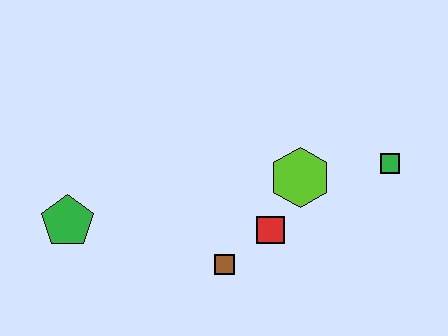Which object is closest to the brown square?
The red square is closest to the brown square.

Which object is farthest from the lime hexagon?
The green pentagon is farthest from the lime hexagon.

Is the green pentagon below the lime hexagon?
Yes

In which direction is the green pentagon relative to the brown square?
The green pentagon is to the left of the brown square.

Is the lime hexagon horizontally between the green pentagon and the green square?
Yes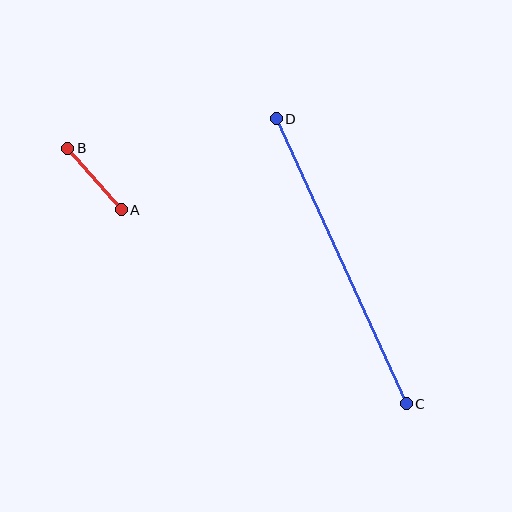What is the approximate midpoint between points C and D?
The midpoint is at approximately (341, 261) pixels.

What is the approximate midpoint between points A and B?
The midpoint is at approximately (95, 179) pixels.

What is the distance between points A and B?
The distance is approximately 82 pixels.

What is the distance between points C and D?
The distance is approximately 313 pixels.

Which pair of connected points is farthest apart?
Points C and D are farthest apart.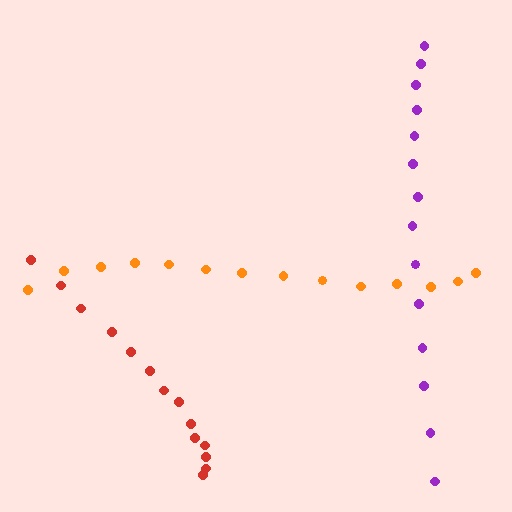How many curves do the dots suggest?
There are 3 distinct paths.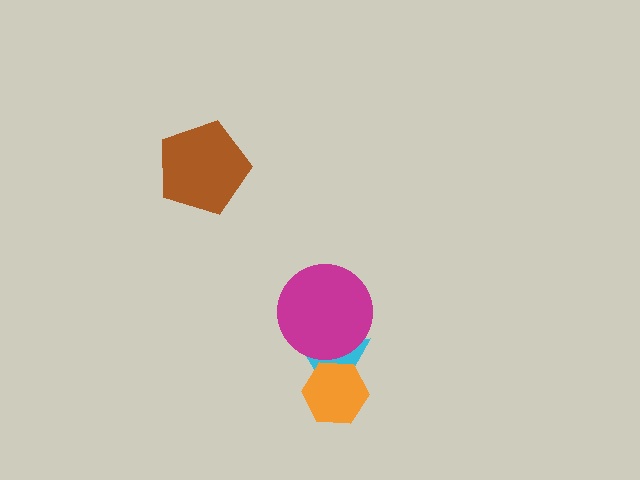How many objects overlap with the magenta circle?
1 object overlaps with the magenta circle.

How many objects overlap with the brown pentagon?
0 objects overlap with the brown pentagon.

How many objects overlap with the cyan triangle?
2 objects overlap with the cyan triangle.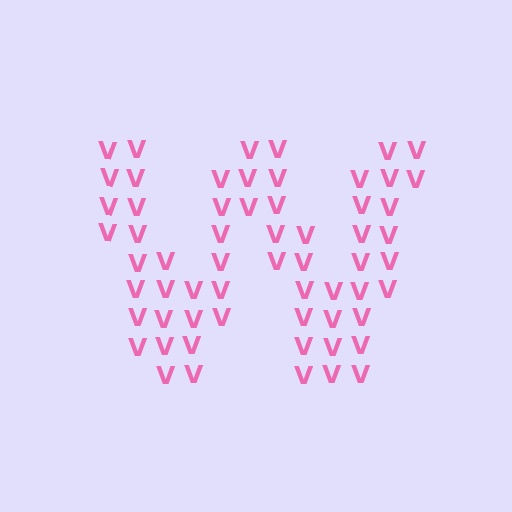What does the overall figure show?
The overall figure shows the letter W.